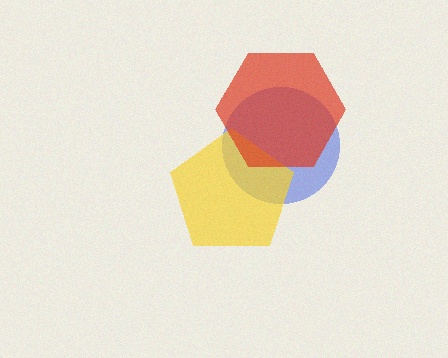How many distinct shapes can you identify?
There are 3 distinct shapes: a blue circle, a yellow pentagon, a red hexagon.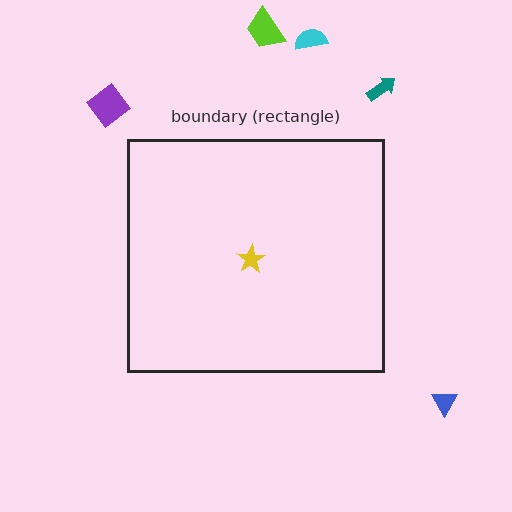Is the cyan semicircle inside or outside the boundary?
Outside.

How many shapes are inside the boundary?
1 inside, 5 outside.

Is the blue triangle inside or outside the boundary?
Outside.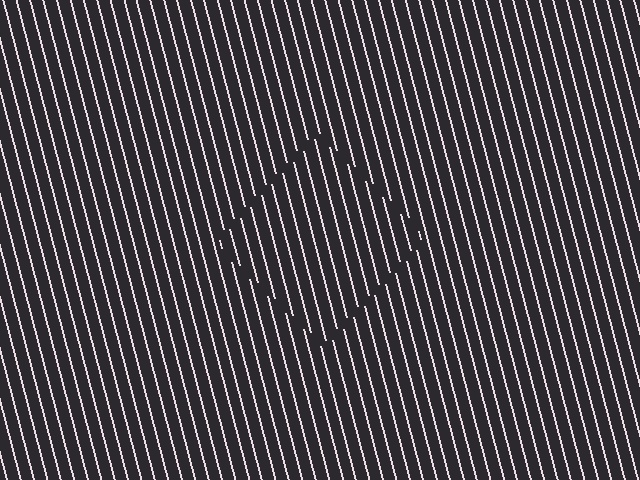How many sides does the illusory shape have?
4 sides — the line-ends trace a square.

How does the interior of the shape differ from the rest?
The interior of the shape contains the same grating, shifted by half a period — the contour is defined by the phase discontinuity where line-ends from the inner and outer gratings abut.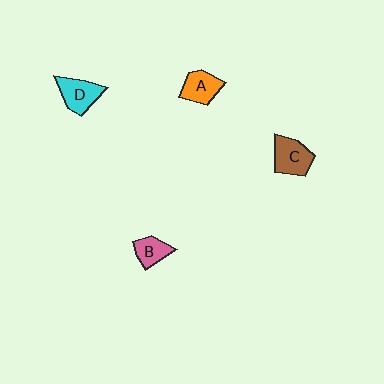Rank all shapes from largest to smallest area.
From largest to smallest: C (brown), D (cyan), A (orange), B (pink).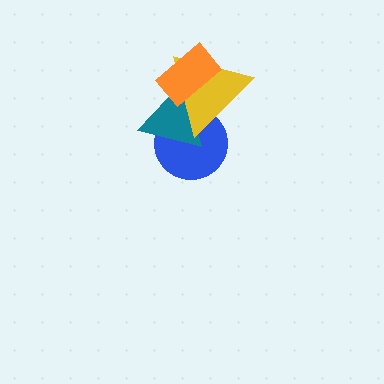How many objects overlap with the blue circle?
2 objects overlap with the blue circle.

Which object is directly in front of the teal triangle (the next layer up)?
The yellow triangle is directly in front of the teal triangle.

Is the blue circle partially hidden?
Yes, it is partially covered by another shape.